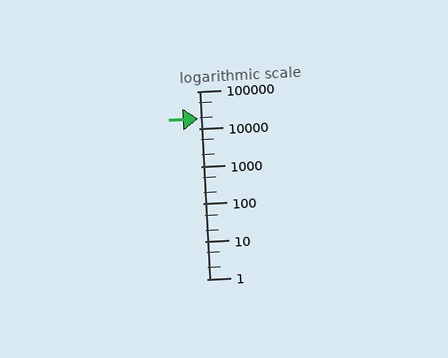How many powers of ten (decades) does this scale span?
The scale spans 5 decades, from 1 to 100000.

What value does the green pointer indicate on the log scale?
The pointer indicates approximately 19000.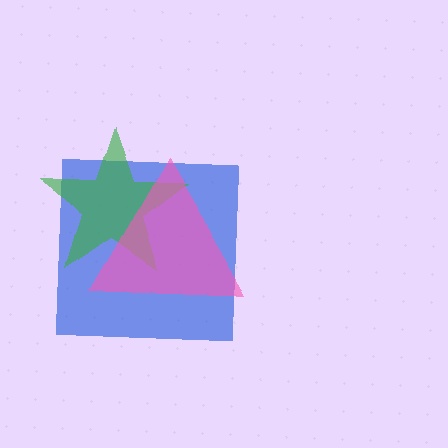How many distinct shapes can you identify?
There are 3 distinct shapes: a blue square, a green star, a pink triangle.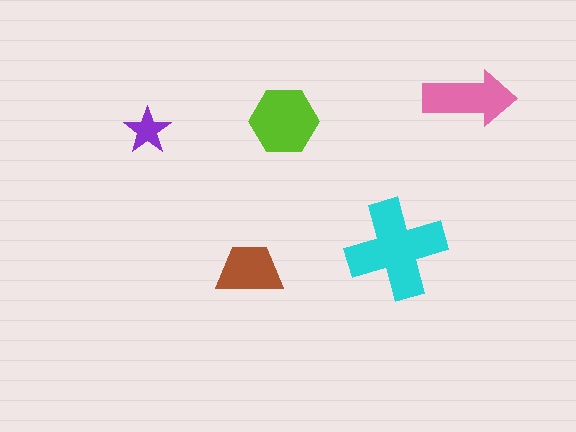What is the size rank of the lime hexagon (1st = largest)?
2nd.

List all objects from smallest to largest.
The purple star, the brown trapezoid, the pink arrow, the lime hexagon, the cyan cross.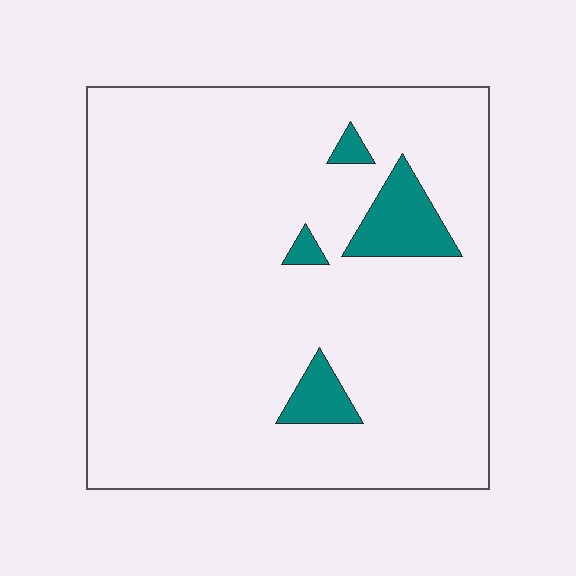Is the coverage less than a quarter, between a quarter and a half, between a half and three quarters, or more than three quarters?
Less than a quarter.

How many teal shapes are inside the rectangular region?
4.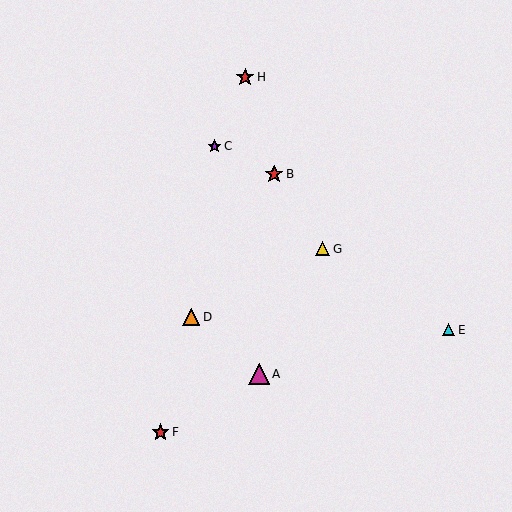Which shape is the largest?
The magenta triangle (labeled A) is the largest.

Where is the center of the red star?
The center of the red star is at (245, 77).